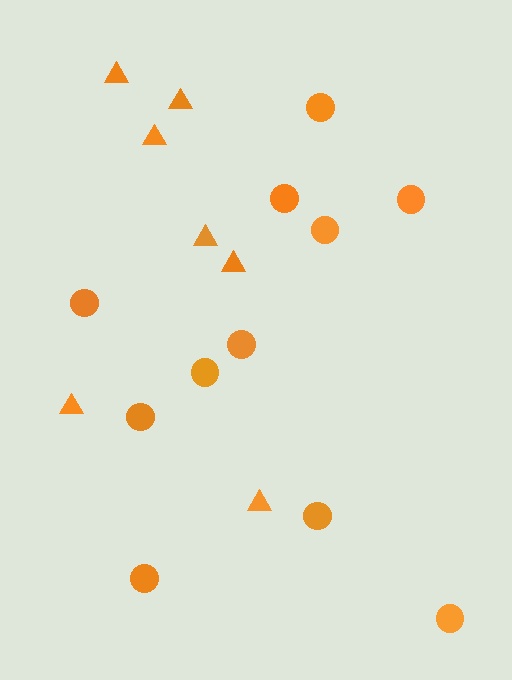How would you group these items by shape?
There are 2 groups: one group of circles (11) and one group of triangles (7).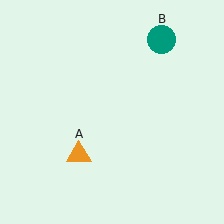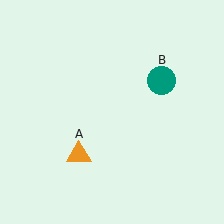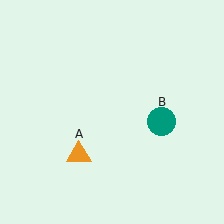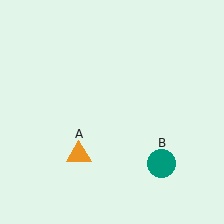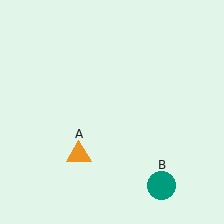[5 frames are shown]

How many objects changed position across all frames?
1 object changed position: teal circle (object B).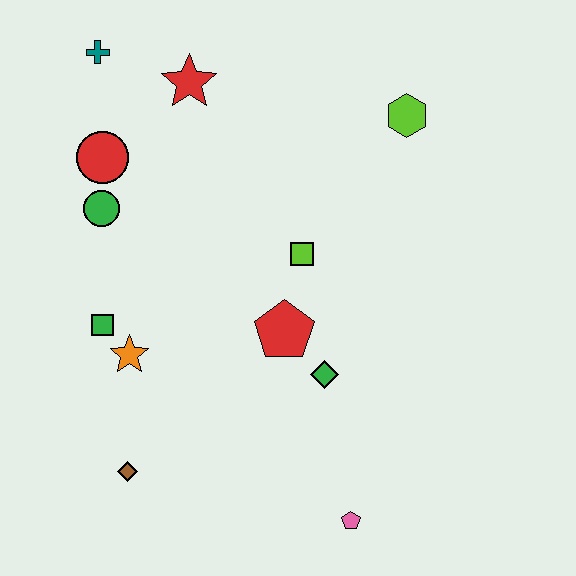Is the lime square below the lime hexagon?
Yes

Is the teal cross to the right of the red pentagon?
No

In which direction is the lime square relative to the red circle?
The lime square is to the right of the red circle.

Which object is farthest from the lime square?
The teal cross is farthest from the lime square.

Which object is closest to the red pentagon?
The green diamond is closest to the red pentagon.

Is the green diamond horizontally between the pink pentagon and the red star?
Yes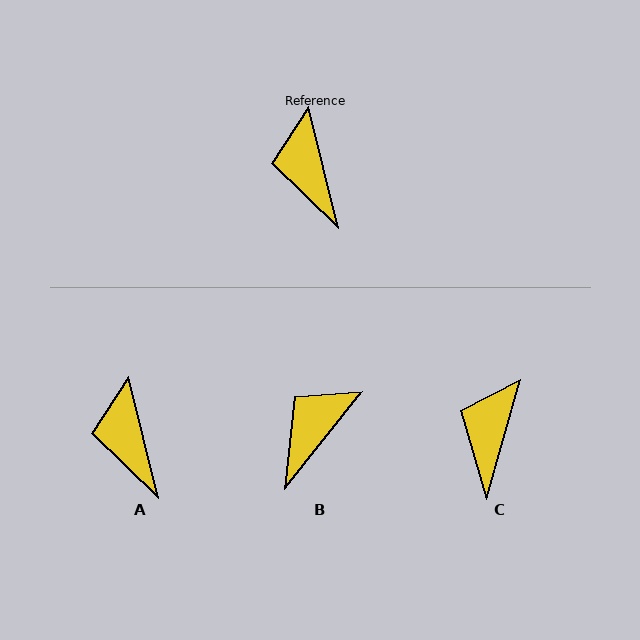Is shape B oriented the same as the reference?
No, it is off by about 53 degrees.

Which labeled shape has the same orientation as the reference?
A.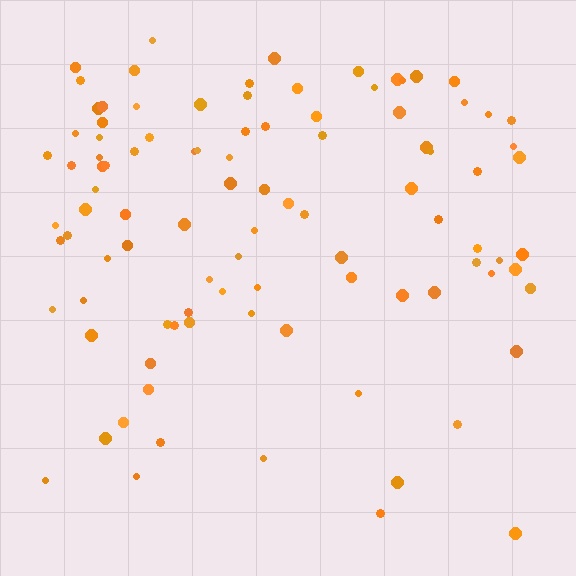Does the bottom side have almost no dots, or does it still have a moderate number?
Still a moderate number, just noticeably fewer than the top.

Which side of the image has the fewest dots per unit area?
The bottom.